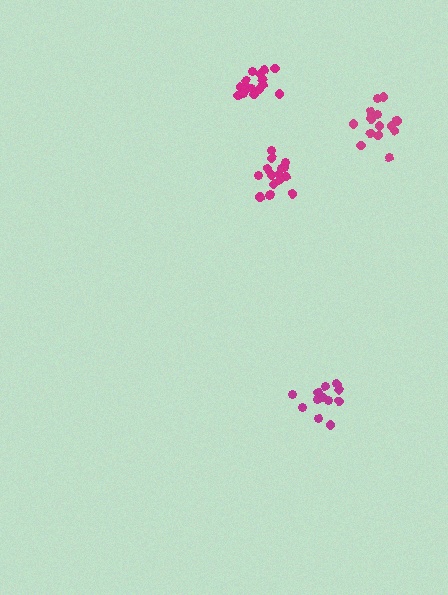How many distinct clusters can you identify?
There are 4 distinct clusters.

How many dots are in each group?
Group 1: 16 dots, Group 2: 15 dots, Group 3: 13 dots, Group 4: 15 dots (59 total).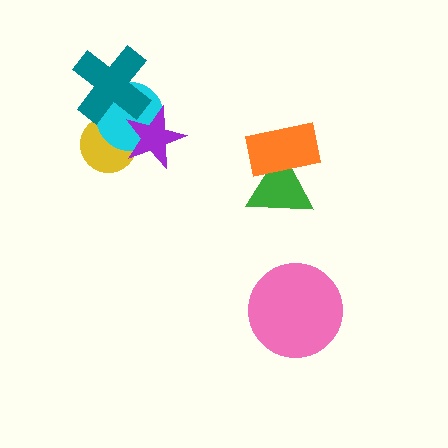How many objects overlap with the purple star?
2 objects overlap with the purple star.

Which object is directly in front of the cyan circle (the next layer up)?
The purple star is directly in front of the cyan circle.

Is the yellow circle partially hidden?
Yes, it is partially covered by another shape.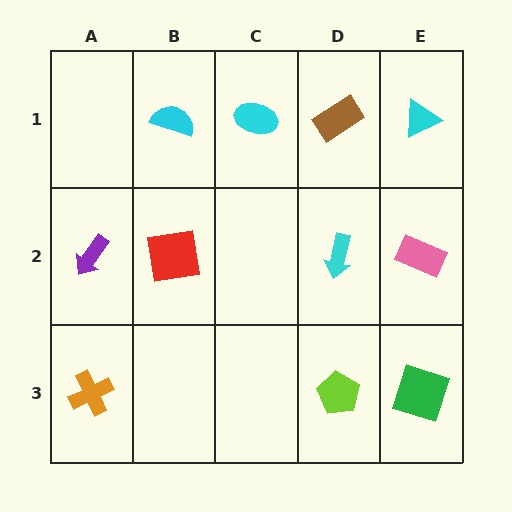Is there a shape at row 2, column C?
No, that cell is empty.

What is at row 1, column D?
A brown rectangle.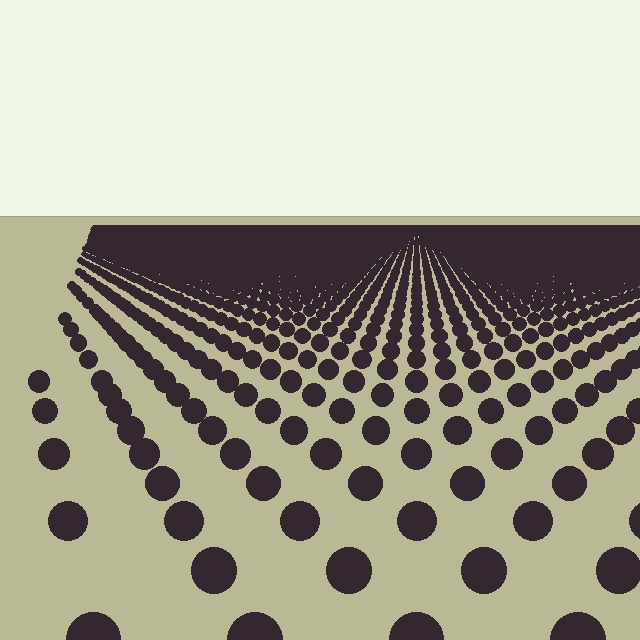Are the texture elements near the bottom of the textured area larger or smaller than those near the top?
Larger. Near the bottom, elements are closer to the viewer and appear at a bigger on-screen size.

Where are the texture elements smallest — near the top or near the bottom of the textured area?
Near the top.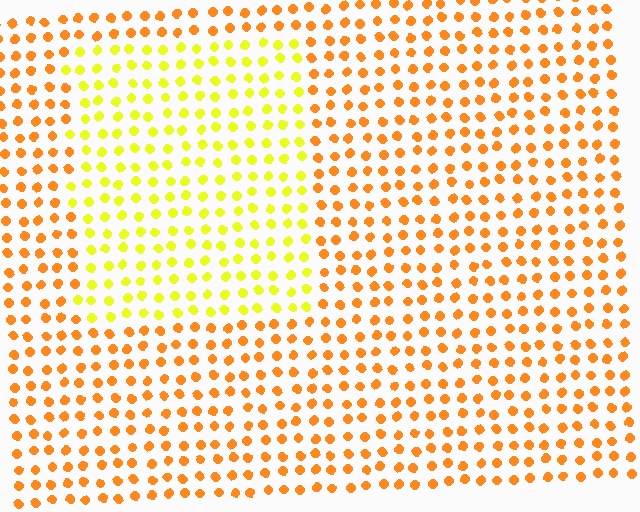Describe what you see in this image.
The image is filled with small orange elements in a uniform arrangement. A rectangle-shaped region is visible where the elements are tinted to a slightly different hue, forming a subtle color boundary.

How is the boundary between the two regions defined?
The boundary is defined purely by a slight shift in hue (about 37 degrees). Spacing, size, and orientation are identical on both sides.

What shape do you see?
I see a rectangle.